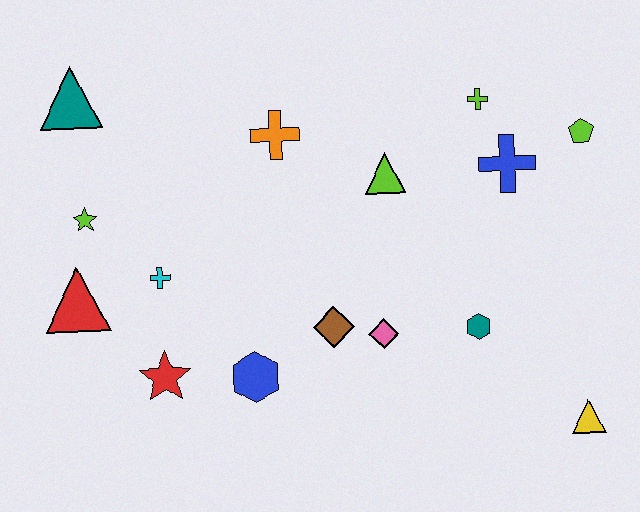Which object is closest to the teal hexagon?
The pink diamond is closest to the teal hexagon.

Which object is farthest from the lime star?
The yellow triangle is farthest from the lime star.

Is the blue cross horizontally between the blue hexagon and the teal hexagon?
No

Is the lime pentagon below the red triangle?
No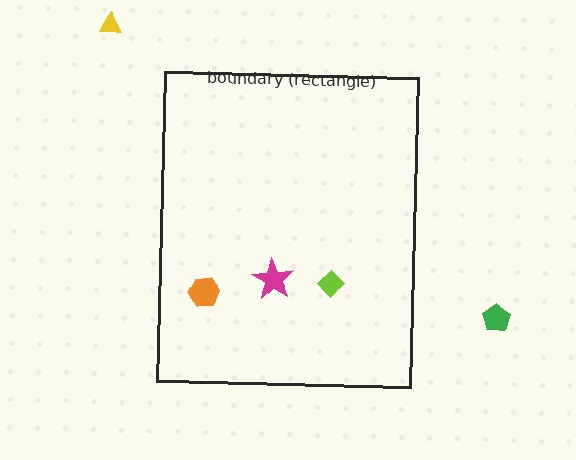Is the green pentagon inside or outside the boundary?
Outside.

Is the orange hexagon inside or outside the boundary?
Inside.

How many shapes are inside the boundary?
3 inside, 2 outside.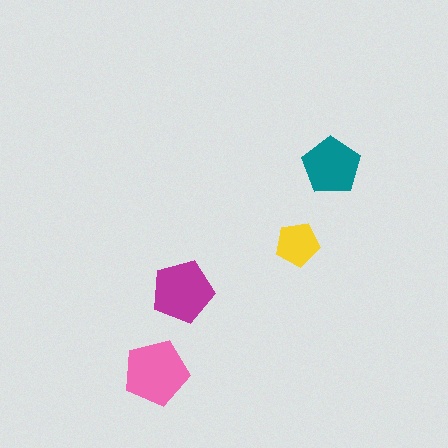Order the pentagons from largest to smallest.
the pink one, the magenta one, the teal one, the yellow one.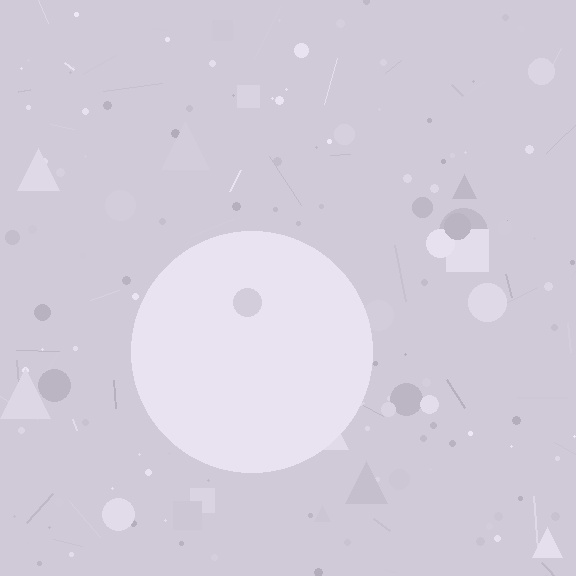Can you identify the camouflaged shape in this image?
The camouflaged shape is a circle.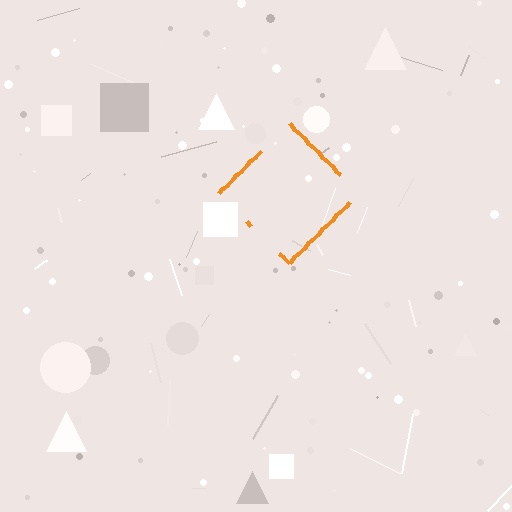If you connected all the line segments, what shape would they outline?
They would outline a diamond.